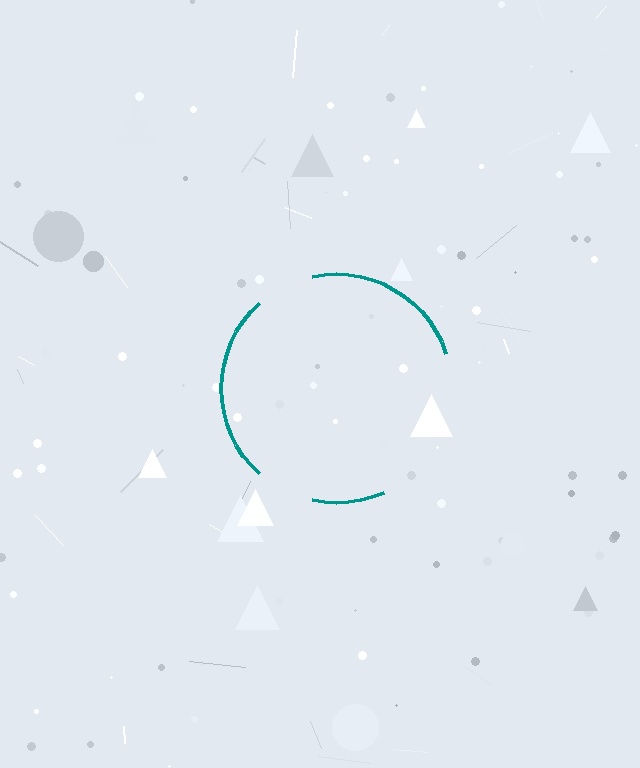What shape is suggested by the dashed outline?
The dashed outline suggests a circle.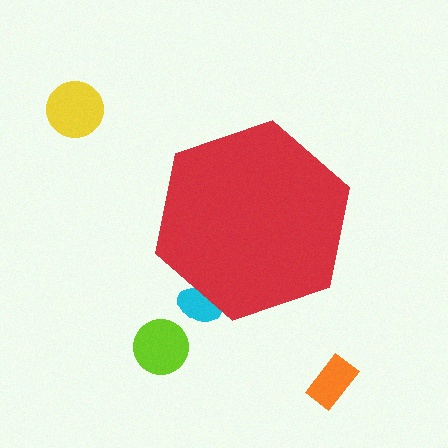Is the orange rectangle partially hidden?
No, the orange rectangle is fully visible.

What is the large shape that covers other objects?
A red hexagon.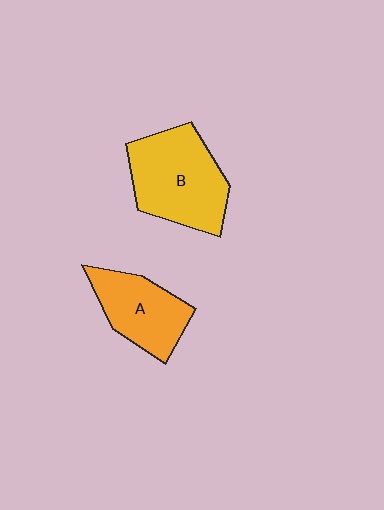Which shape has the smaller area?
Shape A (orange).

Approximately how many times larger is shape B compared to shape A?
Approximately 1.4 times.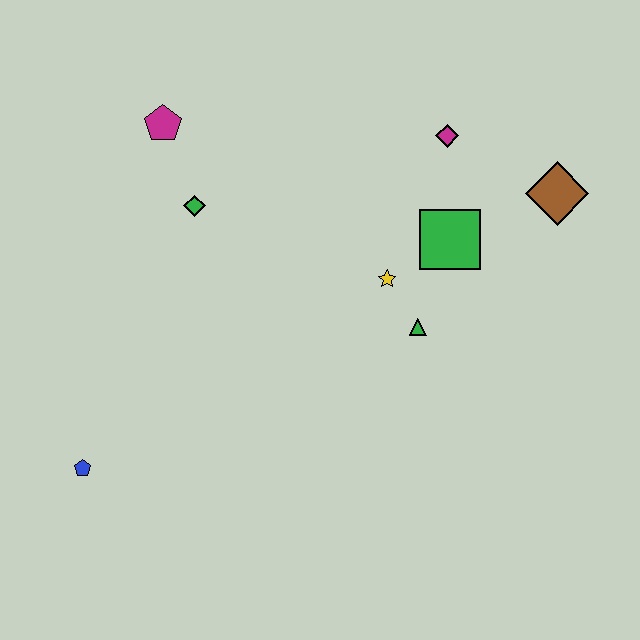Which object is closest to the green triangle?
The yellow star is closest to the green triangle.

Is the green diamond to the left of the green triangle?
Yes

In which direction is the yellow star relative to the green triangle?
The yellow star is above the green triangle.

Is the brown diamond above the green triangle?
Yes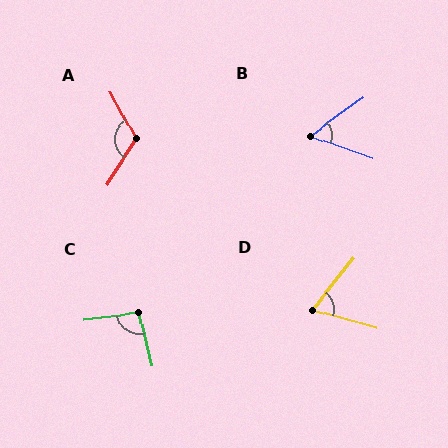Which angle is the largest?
A, at approximately 119 degrees.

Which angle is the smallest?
B, at approximately 55 degrees.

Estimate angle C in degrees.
Approximately 96 degrees.